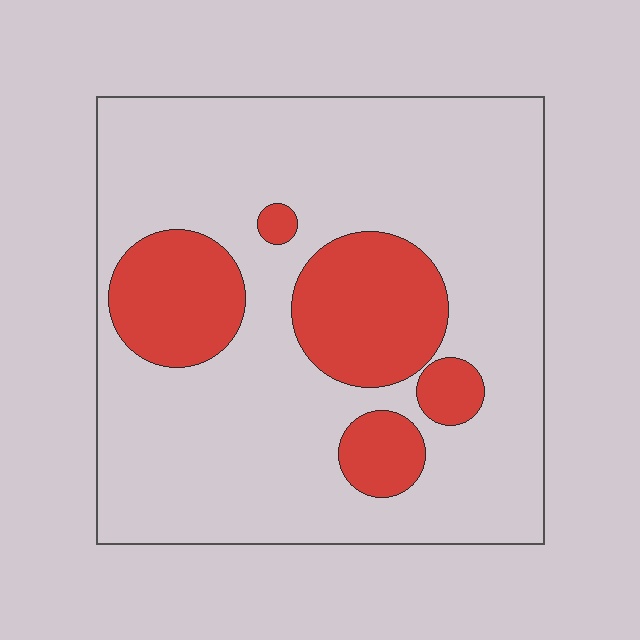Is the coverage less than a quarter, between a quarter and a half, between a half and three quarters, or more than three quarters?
Less than a quarter.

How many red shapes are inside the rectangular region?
5.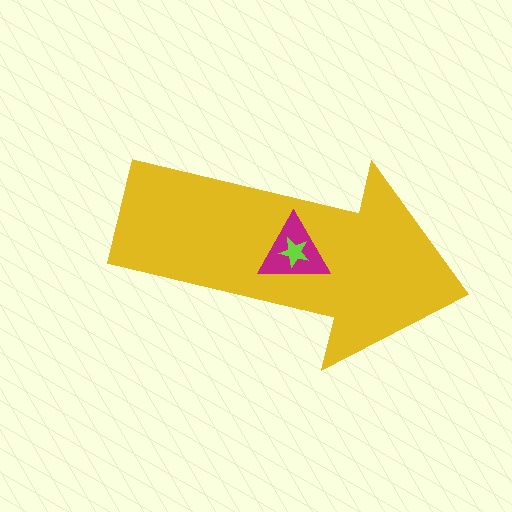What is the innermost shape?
The lime star.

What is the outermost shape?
The yellow arrow.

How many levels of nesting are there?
3.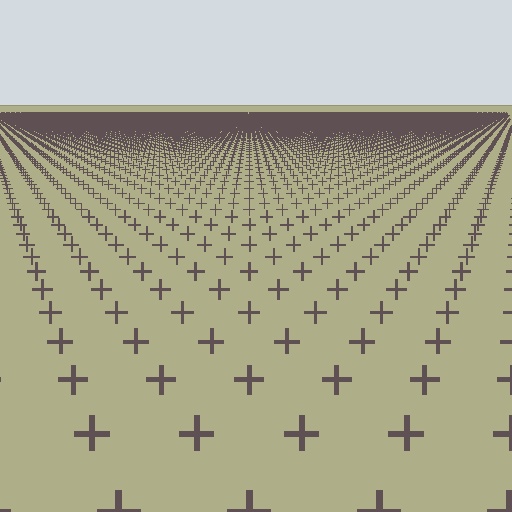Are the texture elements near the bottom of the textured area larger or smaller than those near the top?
Larger. Near the bottom, elements are closer to the viewer and appear at a bigger on-screen size.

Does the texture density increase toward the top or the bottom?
Density increases toward the top.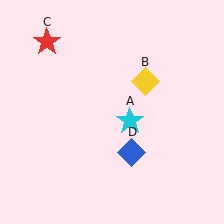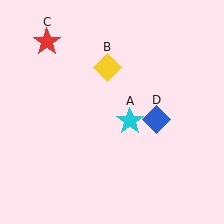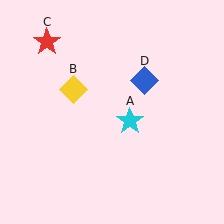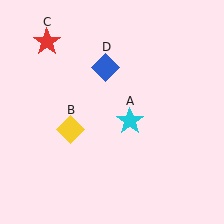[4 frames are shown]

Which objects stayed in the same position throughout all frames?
Cyan star (object A) and red star (object C) remained stationary.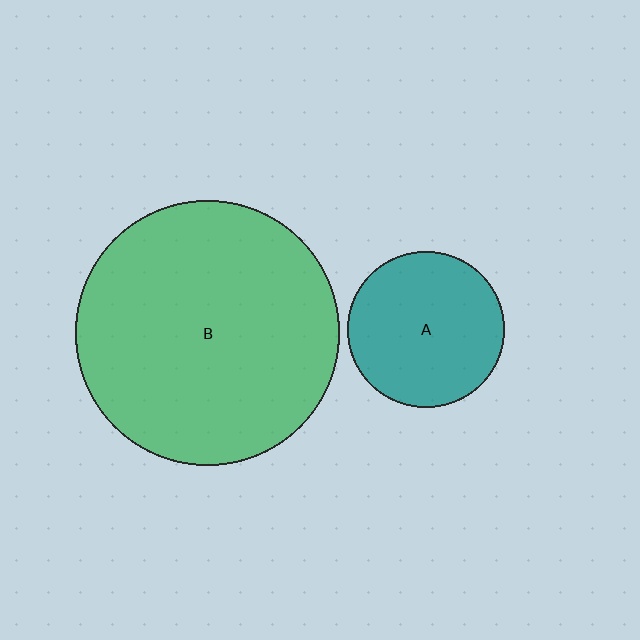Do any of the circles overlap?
No, none of the circles overlap.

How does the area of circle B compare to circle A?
Approximately 2.8 times.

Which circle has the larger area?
Circle B (green).